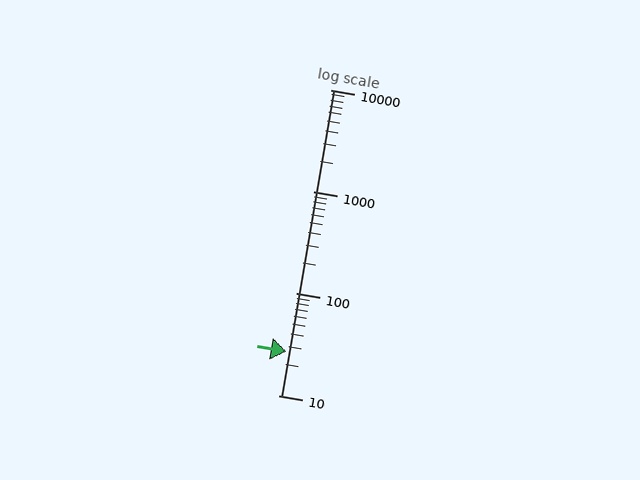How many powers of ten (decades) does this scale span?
The scale spans 3 decades, from 10 to 10000.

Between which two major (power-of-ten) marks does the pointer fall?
The pointer is between 10 and 100.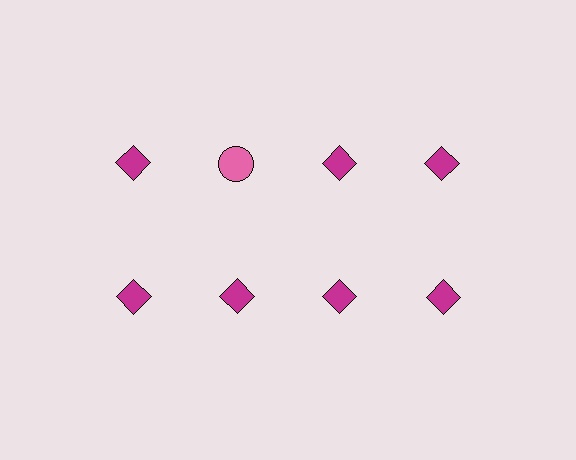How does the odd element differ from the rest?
It differs in both color (pink instead of magenta) and shape (circle instead of diamond).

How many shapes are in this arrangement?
There are 8 shapes arranged in a grid pattern.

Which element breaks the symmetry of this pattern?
The pink circle in the top row, second from left column breaks the symmetry. All other shapes are magenta diamonds.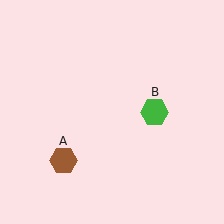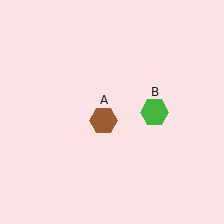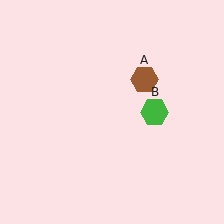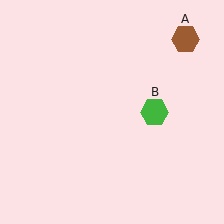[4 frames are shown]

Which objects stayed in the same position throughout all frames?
Green hexagon (object B) remained stationary.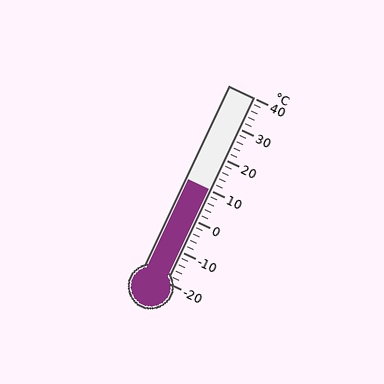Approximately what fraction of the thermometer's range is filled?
The thermometer is filled to approximately 50% of its range.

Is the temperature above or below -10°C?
The temperature is above -10°C.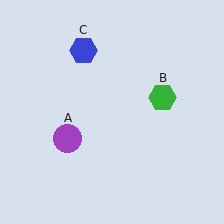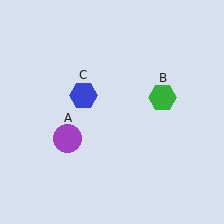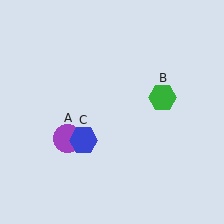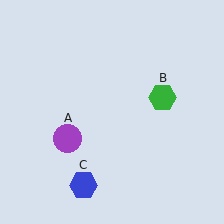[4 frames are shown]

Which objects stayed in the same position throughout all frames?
Purple circle (object A) and green hexagon (object B) remained stationary.